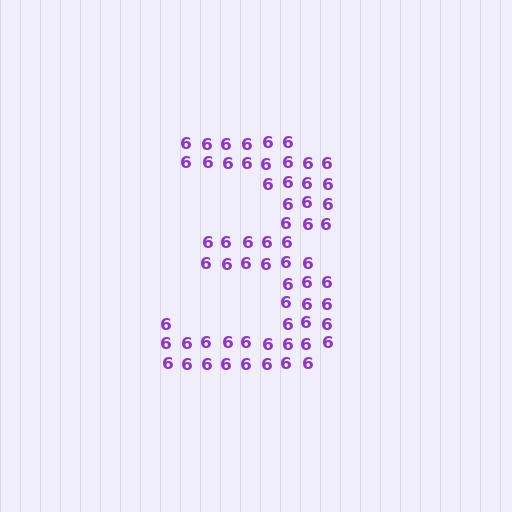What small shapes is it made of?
It is made of small digit 6's.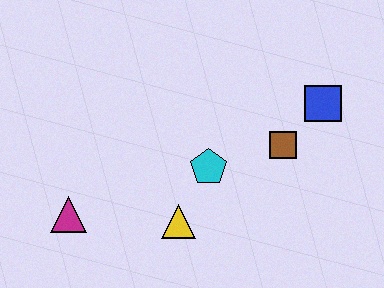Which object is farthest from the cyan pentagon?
The magenta triangle is farthest from the cyan pentagon.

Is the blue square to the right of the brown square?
Yes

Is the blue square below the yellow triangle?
No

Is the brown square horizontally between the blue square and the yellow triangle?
Yes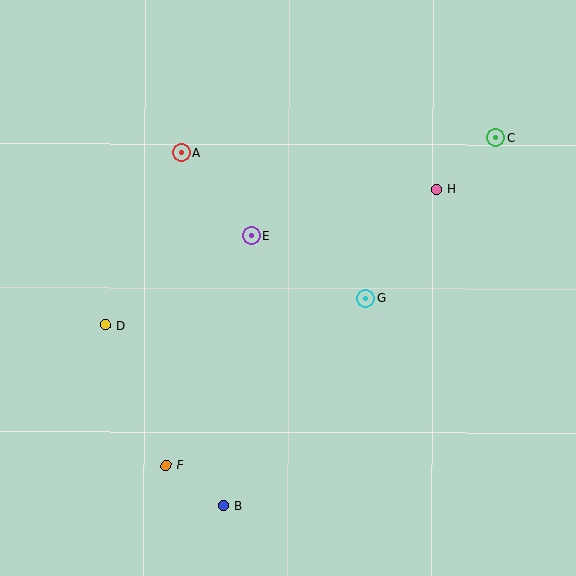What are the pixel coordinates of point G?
Point G is at (366, 298).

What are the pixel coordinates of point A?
Point A is at (182, 153).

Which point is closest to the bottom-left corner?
Point F is closest to the bottom-left corner.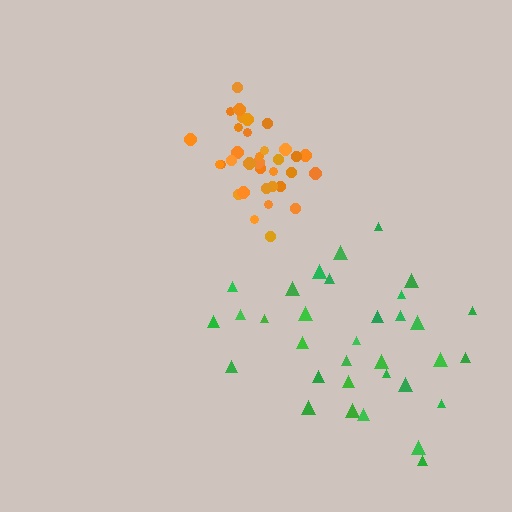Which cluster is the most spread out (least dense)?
Green.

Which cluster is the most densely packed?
Orange.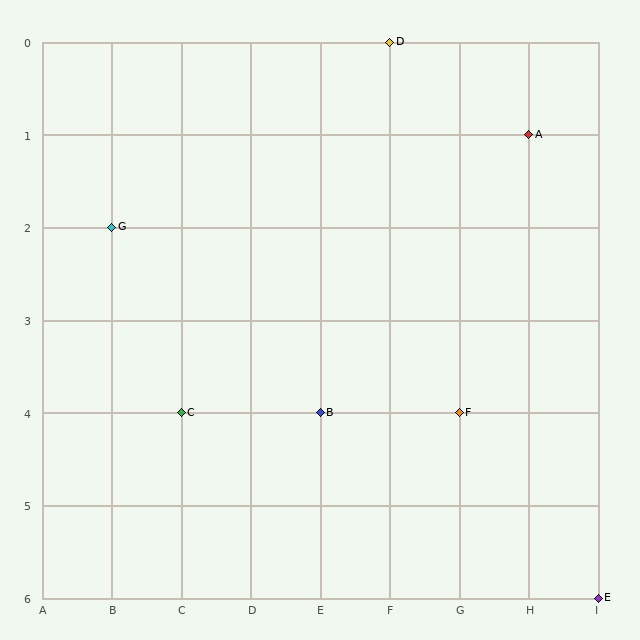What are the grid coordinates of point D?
Point D is at grid coordinates (F, 0).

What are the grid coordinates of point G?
Point G is at grid coordinates (B, 2).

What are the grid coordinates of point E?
Point E is at grid coordinates (I, 6).